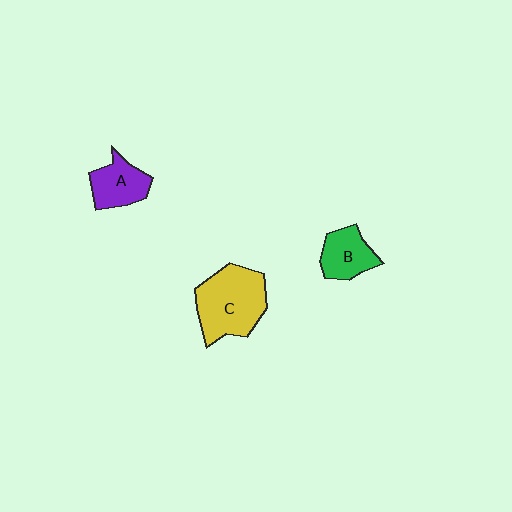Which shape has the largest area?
Shape C (yellow).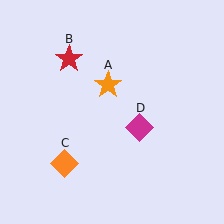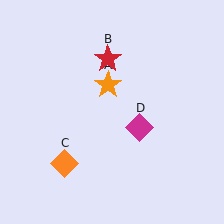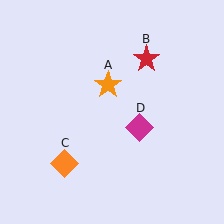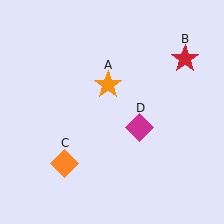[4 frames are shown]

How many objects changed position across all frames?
1 object changed position: red star (object B).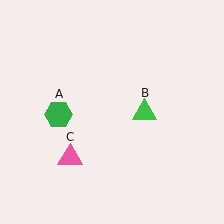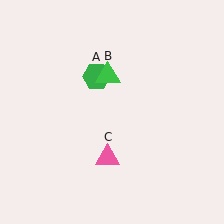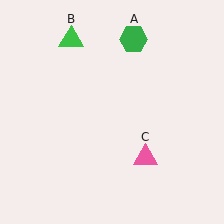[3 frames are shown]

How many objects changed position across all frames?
3 objects changed position: green hexagon (object A), green triangle (object B), pink triangle (object C).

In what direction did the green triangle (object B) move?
The green triangle (object B) moved up and to the left.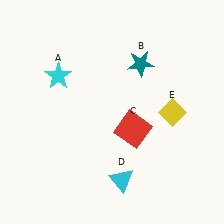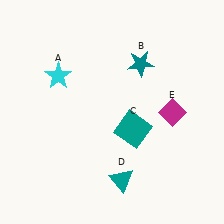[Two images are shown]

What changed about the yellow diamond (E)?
In Image 1, E is yellow. In Image 2, it changed to magenta.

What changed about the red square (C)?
In Image 1, C is red. In Image 2, it changed to teal.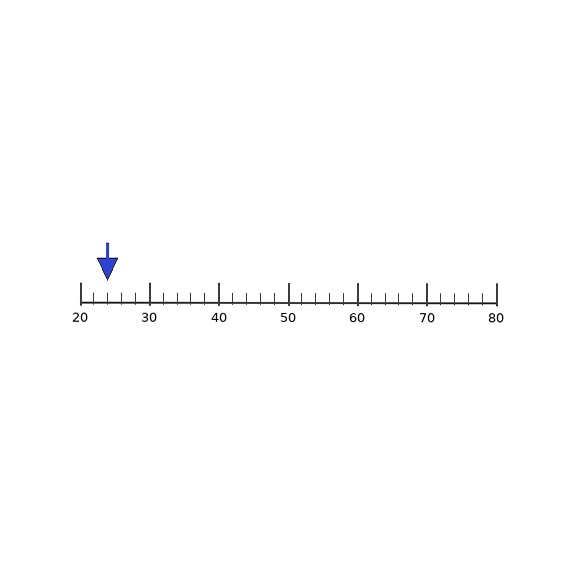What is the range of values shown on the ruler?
The ruler shows values from 20 to 80.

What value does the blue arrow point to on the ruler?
The blue arrow points to approximately 24.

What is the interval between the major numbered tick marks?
The major tick marks are spaced 10 units apart.